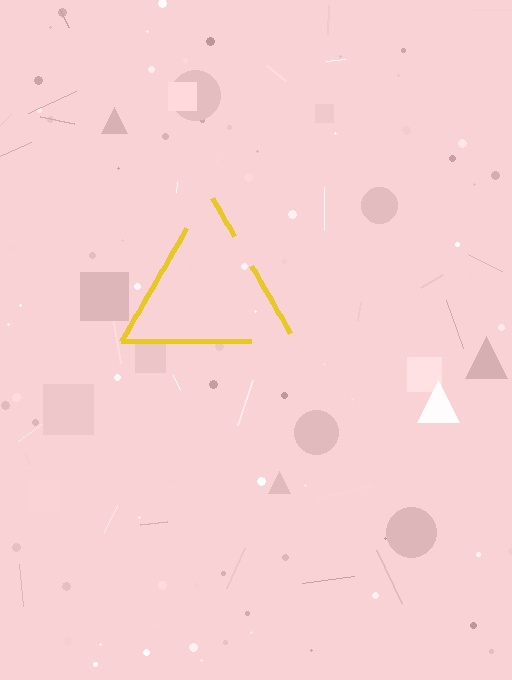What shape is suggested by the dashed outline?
The dashed outline suggests a triangle.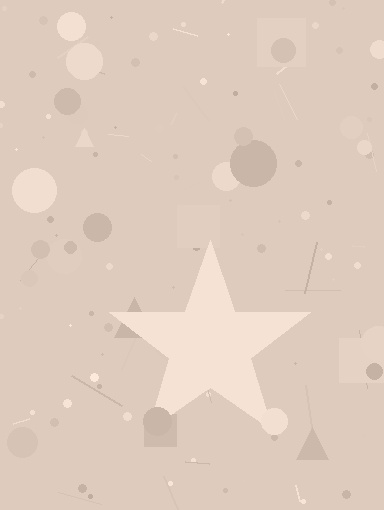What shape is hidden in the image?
A star is hidden in the image.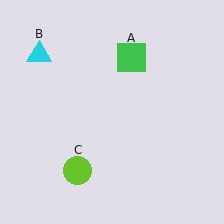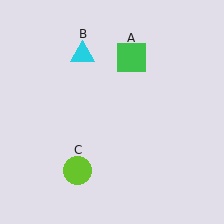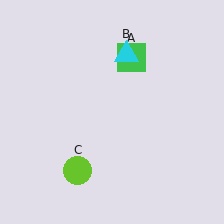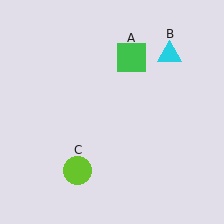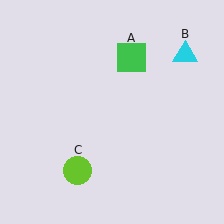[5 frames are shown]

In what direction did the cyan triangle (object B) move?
The cyan triangle (object B) moved right.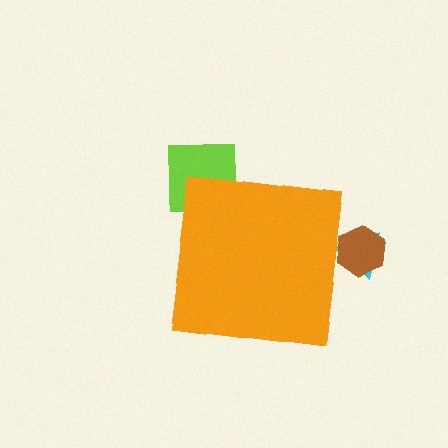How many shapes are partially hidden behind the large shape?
3 shapes are partially hidden.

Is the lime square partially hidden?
Yes, the lime square is partially hidden behind the orange square.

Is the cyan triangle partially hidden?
Yes, the cyan triangle is partially hidden behind the orange square.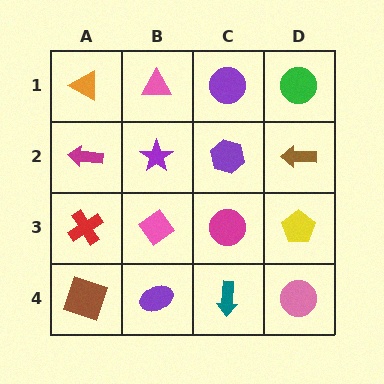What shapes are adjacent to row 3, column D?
A brown arrow (row 2, column D), a pink circle (row 4, column D), a magenta circle (row 3, column C).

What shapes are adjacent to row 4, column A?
A red cross (row 3, column A), a purple ellipse (row 4, column B).